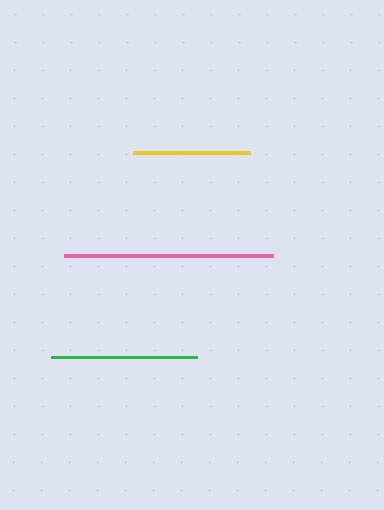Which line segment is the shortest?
The yellow line is the shortest at approximately 117 pixels.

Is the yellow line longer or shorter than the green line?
The green line is longer than the yellow line.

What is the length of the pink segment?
The pink segment is approximately 210 pixels long.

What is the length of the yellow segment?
The yellow segment is approximately 117 pixels long.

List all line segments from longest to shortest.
From longest to shortest: pink, green, yellow.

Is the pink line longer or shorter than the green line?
The pink line is longer than the green line.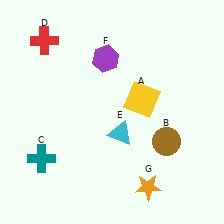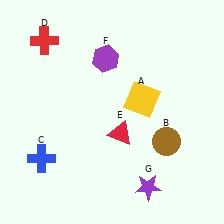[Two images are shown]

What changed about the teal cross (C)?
In Image 1, C is teal. In Image 2, it changed to blue.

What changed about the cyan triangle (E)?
In Image 1, E is cyan. In Image 2, it changed to red.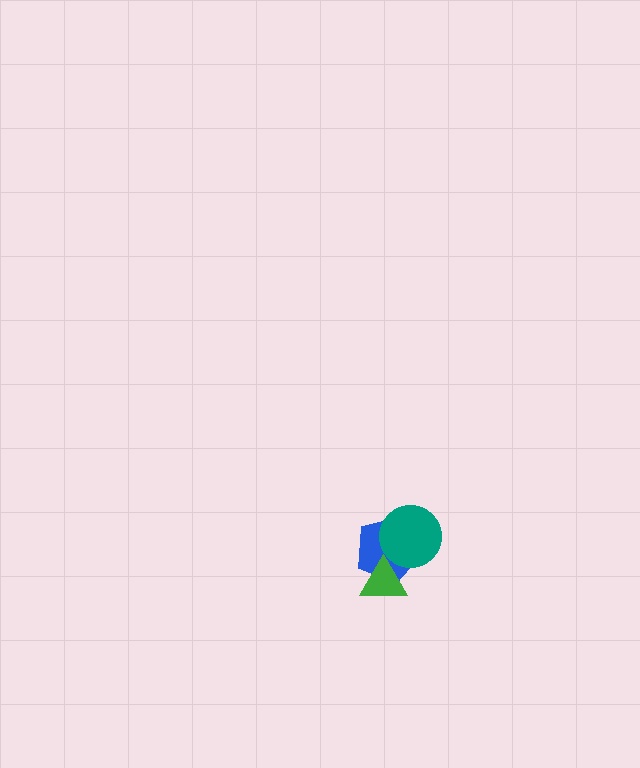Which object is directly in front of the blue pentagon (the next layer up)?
The green triangle is directly in front of the blue pentagon.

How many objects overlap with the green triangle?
1 object overlaps with the green triangle.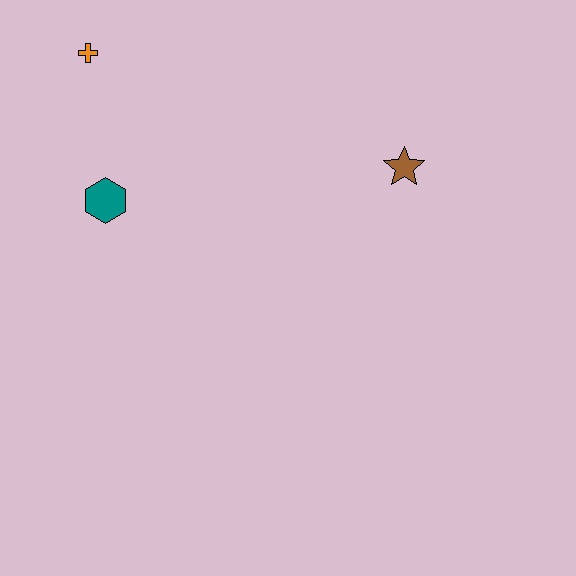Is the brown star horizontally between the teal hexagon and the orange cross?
No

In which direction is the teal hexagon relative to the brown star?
The teal hexagon is to the left of the brown star.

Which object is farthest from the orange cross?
The brown star is farthest from the orange cross.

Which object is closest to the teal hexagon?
The orange cross is closest to the teal hexagon.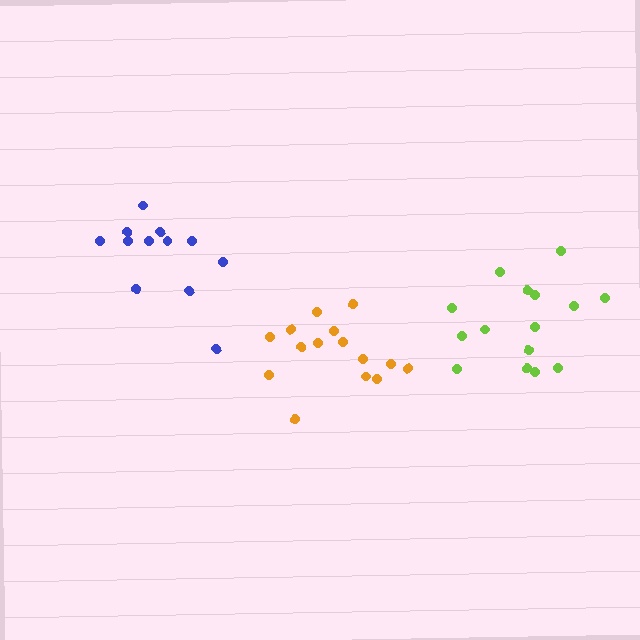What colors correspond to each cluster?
The clusters are colored: blue, orange, lime.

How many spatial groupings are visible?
There are 3 spatial groupings.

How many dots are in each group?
Group 1: 12 dots, Group 2: 15 dots, Group 3: 15 dots (42 total).